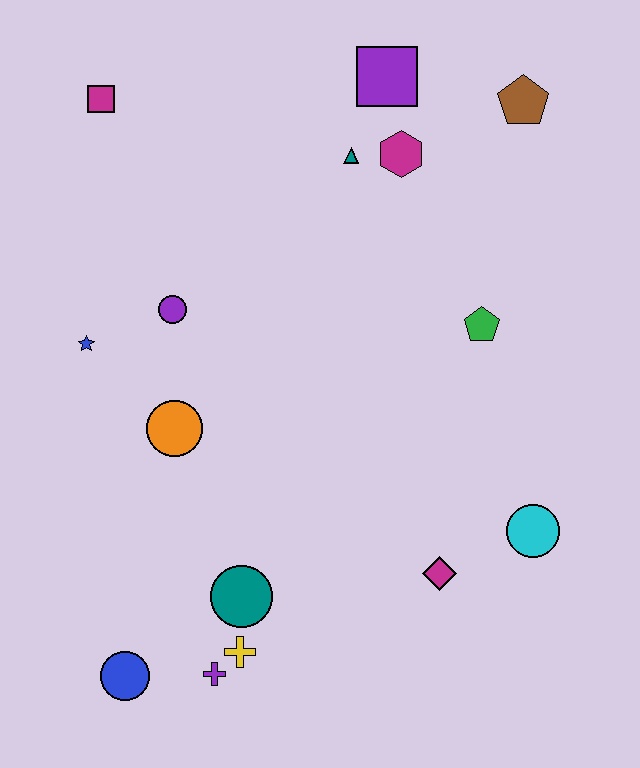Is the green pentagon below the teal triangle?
Yes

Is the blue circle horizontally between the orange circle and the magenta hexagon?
No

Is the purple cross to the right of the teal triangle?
No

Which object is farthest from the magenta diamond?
The magenta square is farthest from the magenta diamond.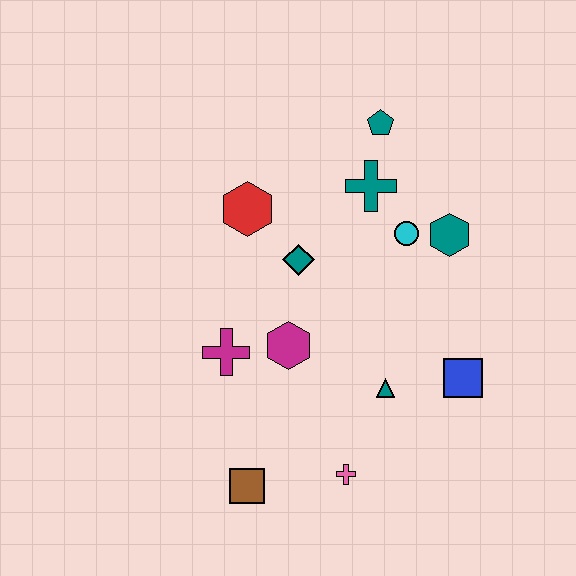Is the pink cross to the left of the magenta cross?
No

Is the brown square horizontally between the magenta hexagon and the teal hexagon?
No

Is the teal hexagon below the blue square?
No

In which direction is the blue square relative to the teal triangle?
The blue square is to the right of the teal triangle.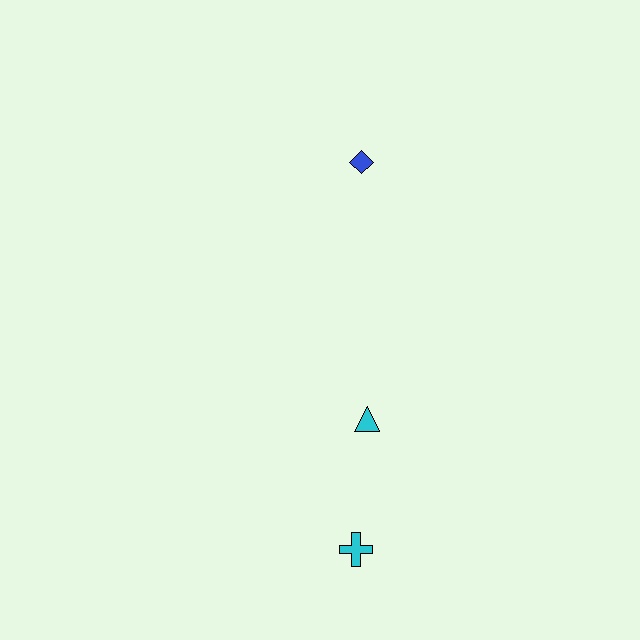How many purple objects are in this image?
There are no purple objects.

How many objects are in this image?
There are 3 objects.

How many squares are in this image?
There are no squares.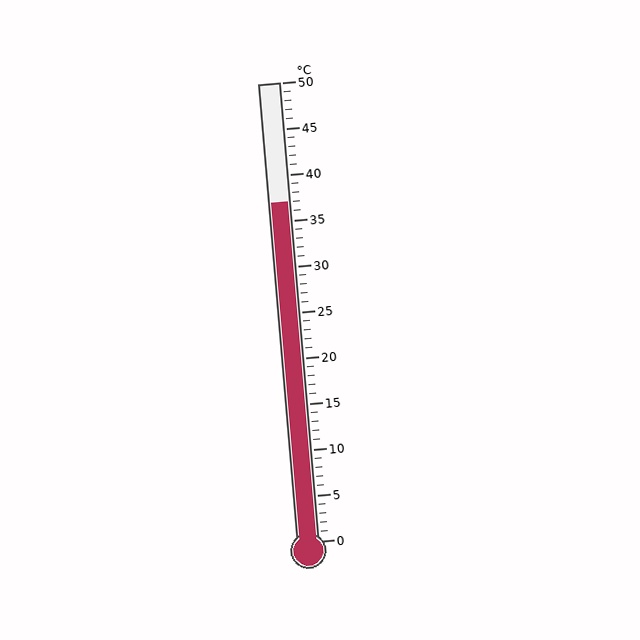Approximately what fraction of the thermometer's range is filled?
The thermometer is filled to approximately 75% of its range.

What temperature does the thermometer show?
The thermometer shows approximately 37°C.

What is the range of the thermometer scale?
The thermometer scale ranges from 0°C to 50°C.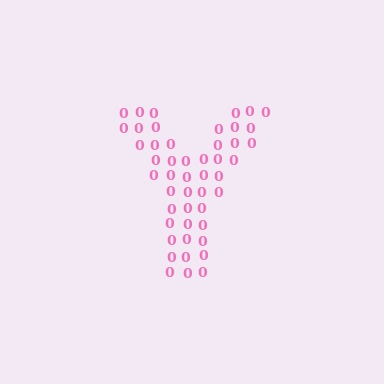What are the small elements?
The small elements are digit 0's.